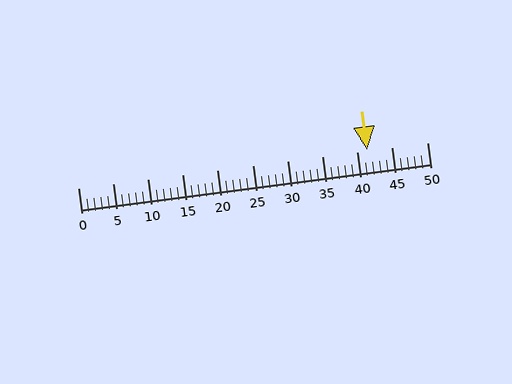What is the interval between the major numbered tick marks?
The major tick marks are spaced 5 units apart.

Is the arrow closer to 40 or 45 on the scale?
The arrow is closer to 40.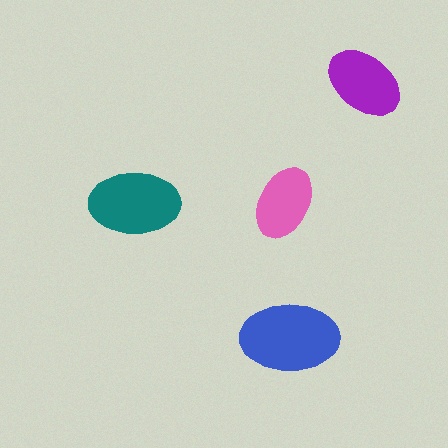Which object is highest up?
The purple ellipse is topmost.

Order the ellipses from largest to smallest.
the blue one, the teal one, the purple one, the pink one.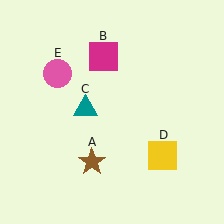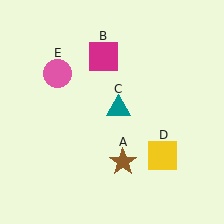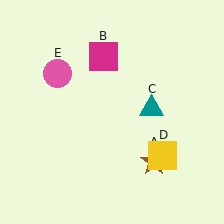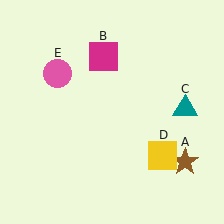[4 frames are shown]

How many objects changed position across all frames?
2 objects changed position: brown star (object A), teal triangle (object C).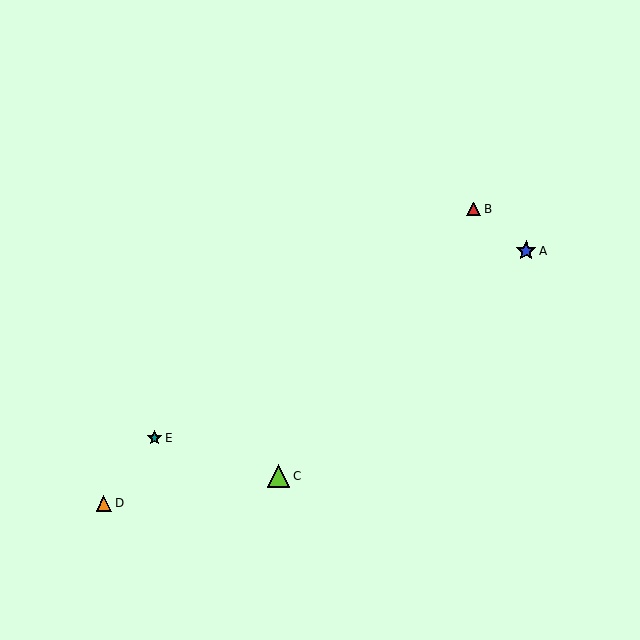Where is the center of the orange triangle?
The center of the orange triangle is at (104, 503).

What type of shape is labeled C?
Shape C is a lime triangle.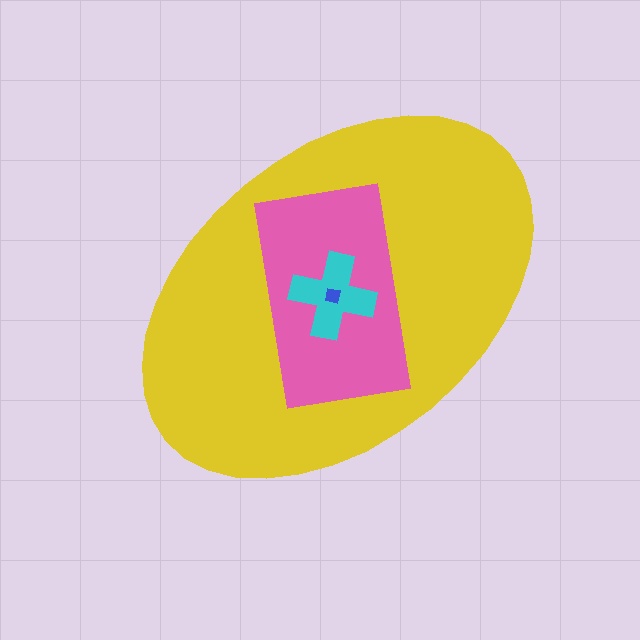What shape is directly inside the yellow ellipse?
The pink rectangle.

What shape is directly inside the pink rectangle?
The cyan cross.